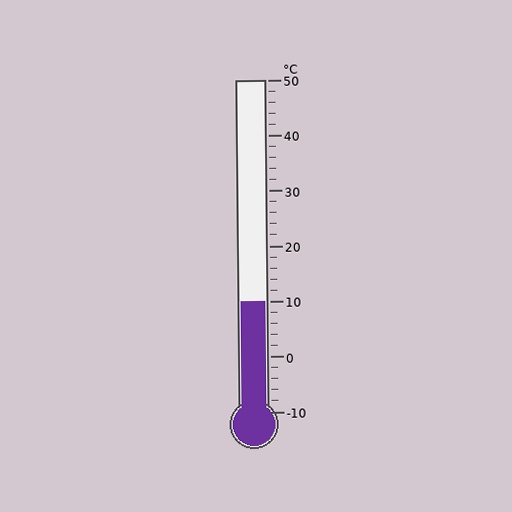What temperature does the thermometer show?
The thermometer shows approximately 10°C.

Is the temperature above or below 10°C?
The temperature is at 10°C.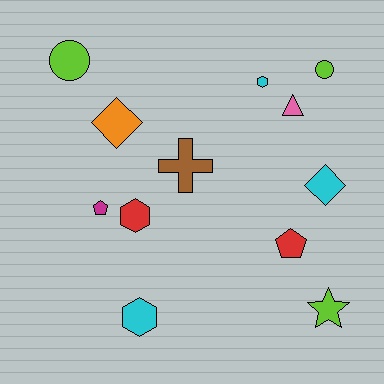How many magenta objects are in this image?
There is 1 magenta object.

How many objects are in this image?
There are 12 objects.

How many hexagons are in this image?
There are 3 hexagons.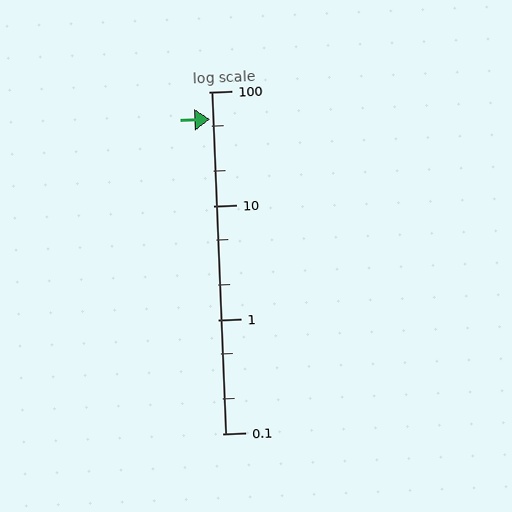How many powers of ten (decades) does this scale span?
The scale spans 3 decades, from 0.1 to 100.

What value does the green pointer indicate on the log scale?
The pointer indicates approximately 57.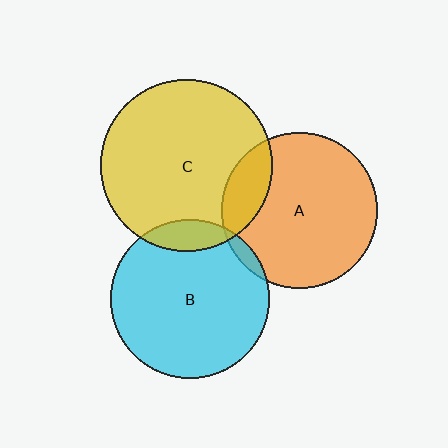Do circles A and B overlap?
Yes.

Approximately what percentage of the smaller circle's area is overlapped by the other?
Approximately 5%.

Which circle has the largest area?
Circle C (yellow).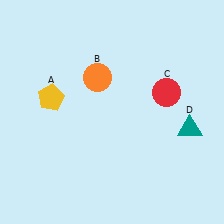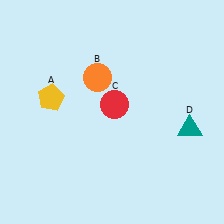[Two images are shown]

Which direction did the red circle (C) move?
The red circle (C) moved left.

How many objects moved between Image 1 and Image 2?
1 object moved between the two images.